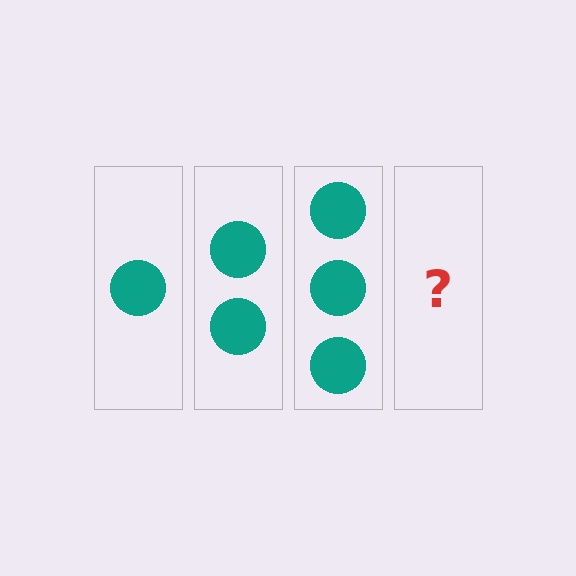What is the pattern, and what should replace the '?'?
The pattern is that each step adds one more circle. The '?' should be 4 circles.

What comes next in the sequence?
The next element should be 4 circles.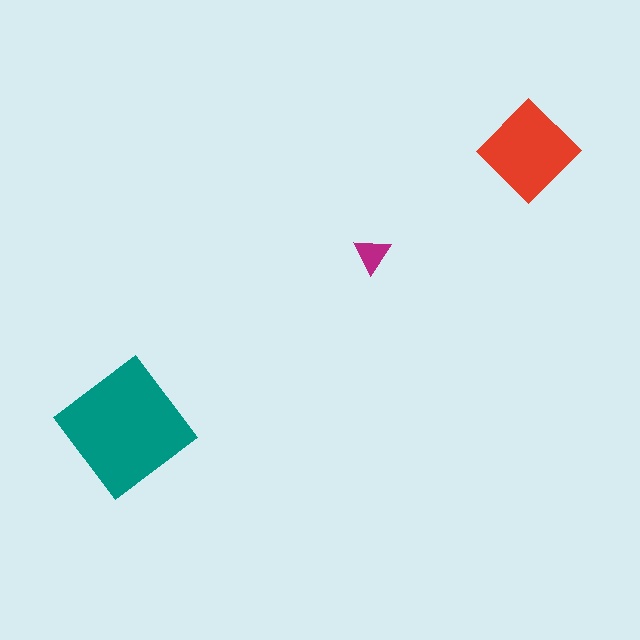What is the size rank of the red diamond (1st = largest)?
2nd.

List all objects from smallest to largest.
The magenta triangle, the red diamond, the teal diamond.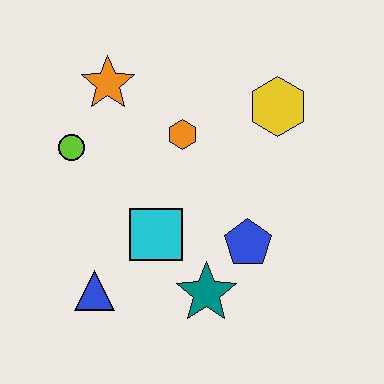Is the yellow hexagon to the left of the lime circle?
No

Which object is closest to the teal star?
The blue pentagon is closest to the teal star.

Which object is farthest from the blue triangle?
The yellow hexagon is farthest from the blue triangle.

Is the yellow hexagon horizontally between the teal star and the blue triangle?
No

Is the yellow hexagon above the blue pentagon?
Yes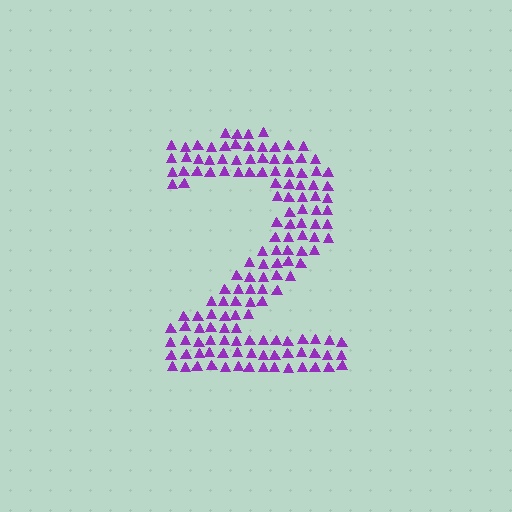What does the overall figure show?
The overall figure shows the digit 2.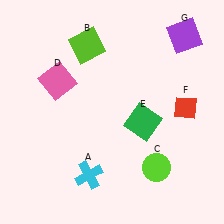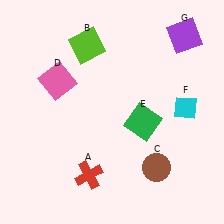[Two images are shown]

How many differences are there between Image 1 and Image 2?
There are 3 differences between the two images.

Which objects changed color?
A changed from cyan to red. C changed from lime to brown. F changed from red to cyan.